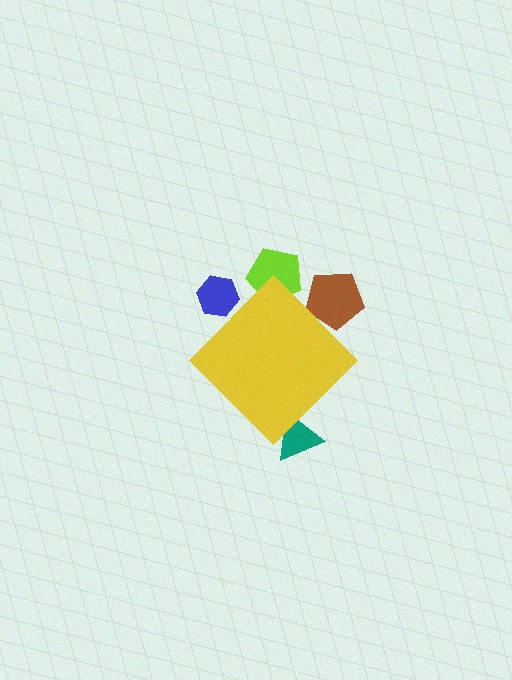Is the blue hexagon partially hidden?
Yes, the blue hexagon is partially hidden behind the yellow diamond.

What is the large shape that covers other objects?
A yellow diamond.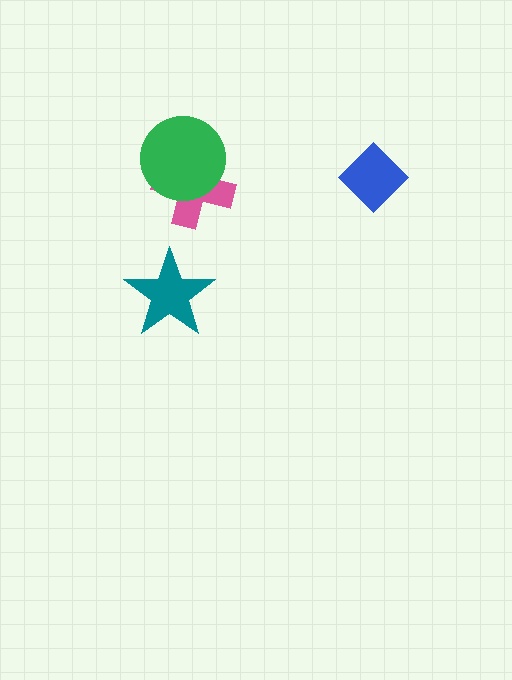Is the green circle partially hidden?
No, no other shape covers it.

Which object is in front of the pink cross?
The green circle is in front of the pink cross.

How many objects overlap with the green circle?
1 object overlaps with the green circle.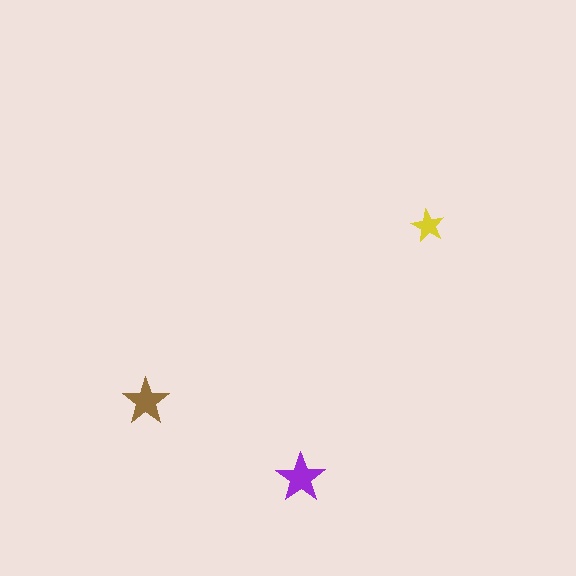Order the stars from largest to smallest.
the purple one, the brown one, the yellow one.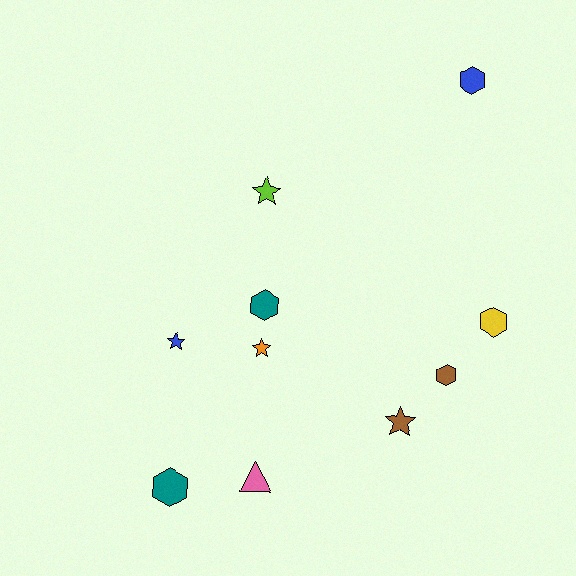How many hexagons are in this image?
There are 5 hexagons.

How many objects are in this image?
There are 10 objects.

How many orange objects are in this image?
There is 1 orange object.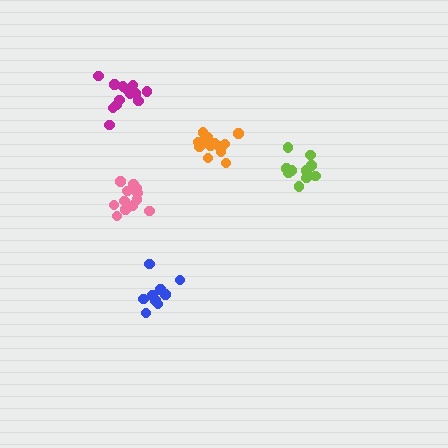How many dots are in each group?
Group 1: 9 dots, Group 2: 12 dots, Group 3: 14 dots, Group 4: 15 dots, Group 5: 13 dots (63 total).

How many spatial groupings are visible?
There are 5 spatial groupings.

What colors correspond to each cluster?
The clusters are colored: blue, pink, magenta, orange, lime.